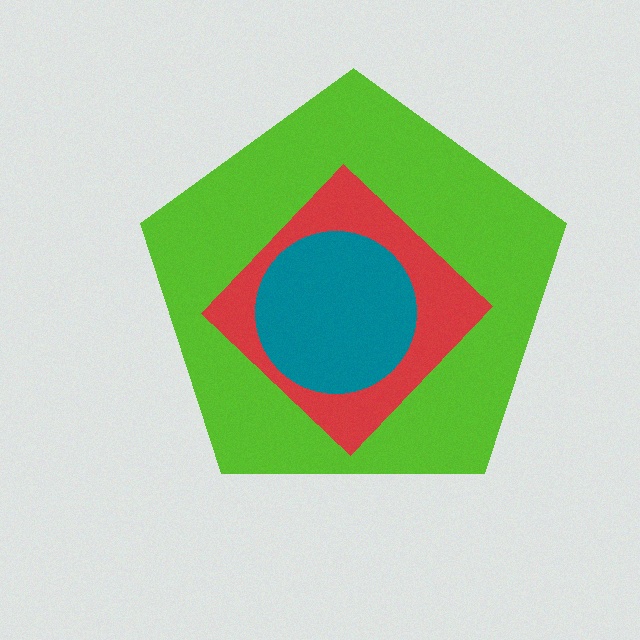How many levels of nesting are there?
3.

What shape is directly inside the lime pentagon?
The red diamond.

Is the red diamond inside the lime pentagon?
Yes.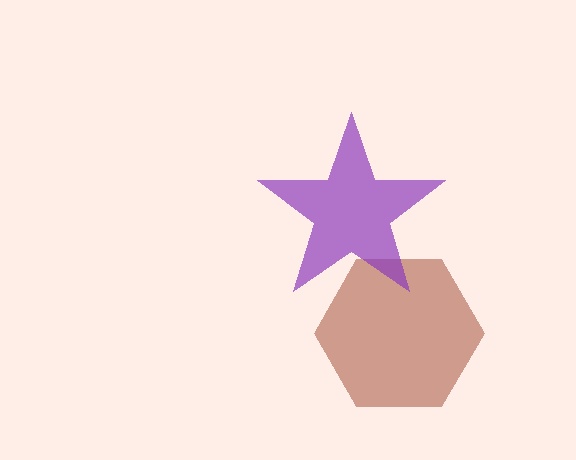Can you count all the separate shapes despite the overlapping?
Yes, there are 2 separate shapes.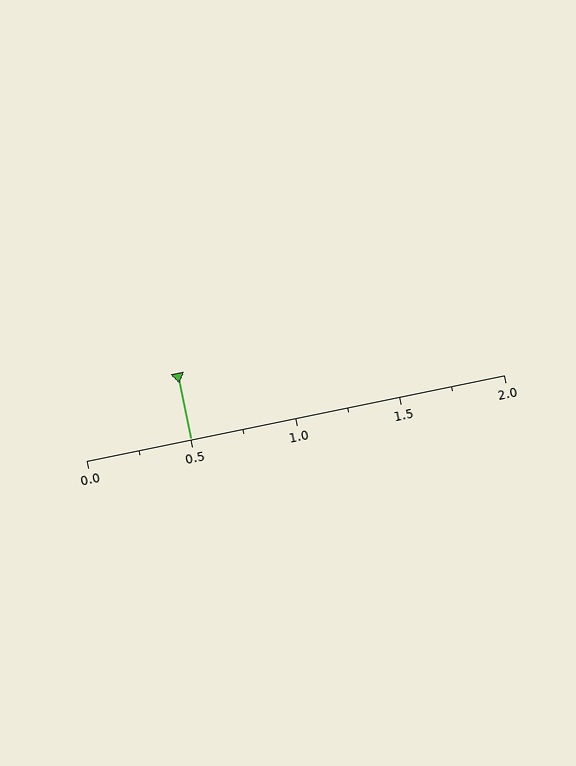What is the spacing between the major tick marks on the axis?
The major ticks are spaced 0.5 apart.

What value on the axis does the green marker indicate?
The marker indicates approximately 0.5.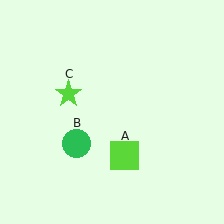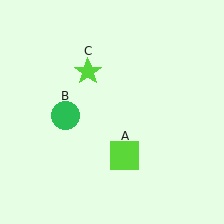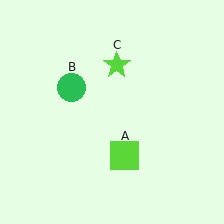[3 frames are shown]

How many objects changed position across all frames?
2 objects changed position: green circle (object B), lime star (object C).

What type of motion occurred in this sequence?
The green circle (object B), lime star (object C) rotated clockwise around the center of the scene.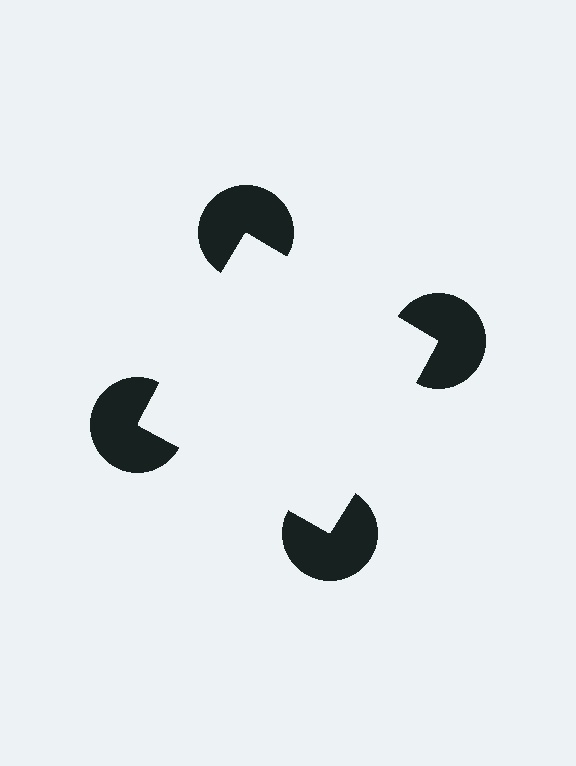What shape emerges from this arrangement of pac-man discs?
An illusory square — its edges are inferred from the aligned wedge cuts in the pac-man discs, not physically drawn.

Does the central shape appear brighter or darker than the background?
It typically appears slightly brighter than the background, even though no actual brightness change is drawn.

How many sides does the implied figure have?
4 sides.